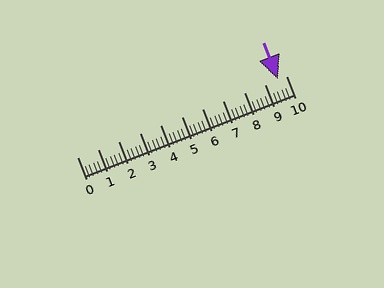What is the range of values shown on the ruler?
The ruler shows values from 0 to 10.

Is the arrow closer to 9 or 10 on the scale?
The arrow is closer to 10.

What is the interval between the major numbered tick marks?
The major tick marks are spaced 1 units apart.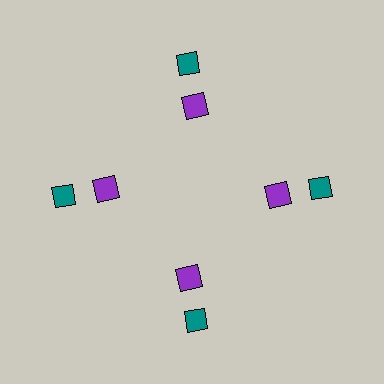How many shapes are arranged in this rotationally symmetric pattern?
There are 8 shapes, arranged in 4 groups of 2.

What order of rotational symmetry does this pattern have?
This pattern has 4-fold rotational symmetry.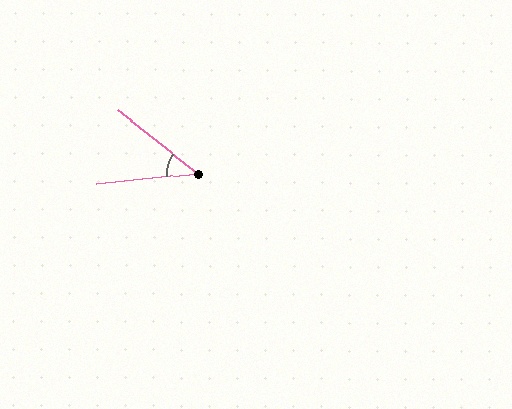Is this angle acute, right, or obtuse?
It is acute.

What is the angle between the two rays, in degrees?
Approximately 44 degrees.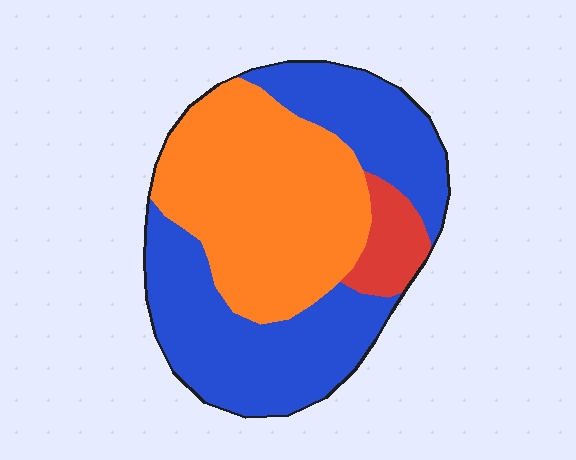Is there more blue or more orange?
Blue.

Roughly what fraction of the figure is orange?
Orange covers roughly 45% of the figure.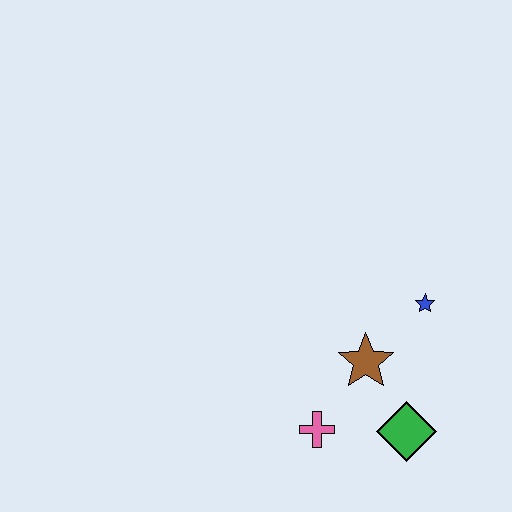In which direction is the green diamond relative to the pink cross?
The green diamond is to the right of the pink cross.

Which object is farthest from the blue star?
The pink cross is farthest from the blue star.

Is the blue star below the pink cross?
No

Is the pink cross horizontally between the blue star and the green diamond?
No